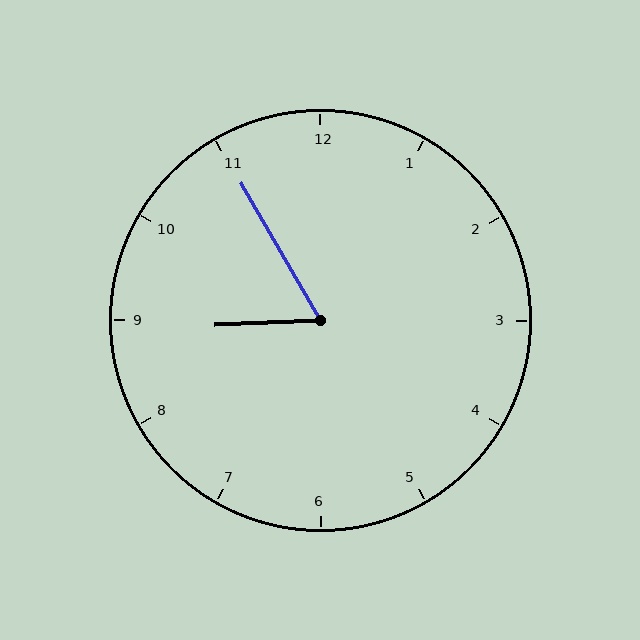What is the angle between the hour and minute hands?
Approximately 62 degrees.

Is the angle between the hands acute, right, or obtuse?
It is acute.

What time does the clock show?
8:55.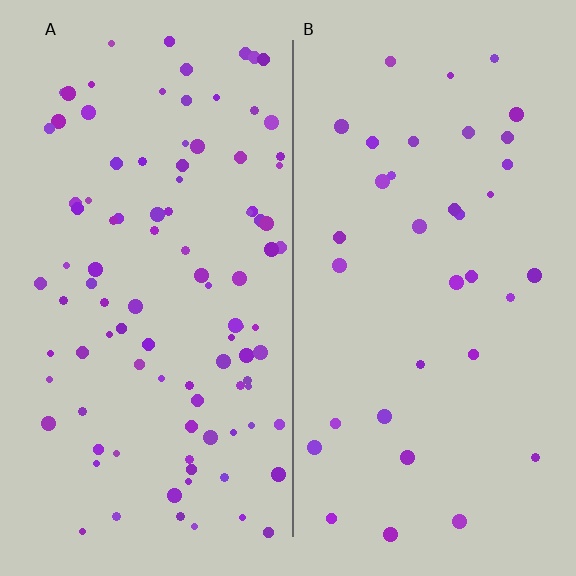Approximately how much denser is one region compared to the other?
Approximately 2.8× — region A over region B.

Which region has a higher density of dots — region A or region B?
A (the left).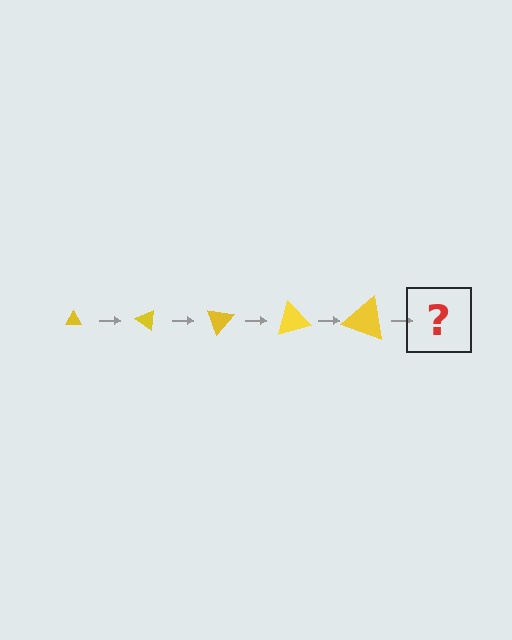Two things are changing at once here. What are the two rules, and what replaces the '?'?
The two rules are that the triangle grows larger each step and it rotates 35 degrees each step. The '?' should be a triangle, larger than the previous one and rotated 175 degrees from the start.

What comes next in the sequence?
The next element should be a triangle, larger than the previous one and rotated 175 degrees from the start.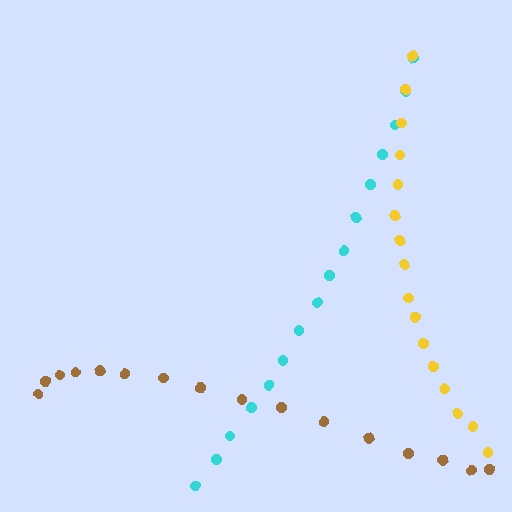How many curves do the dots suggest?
There are 3 distinct paths.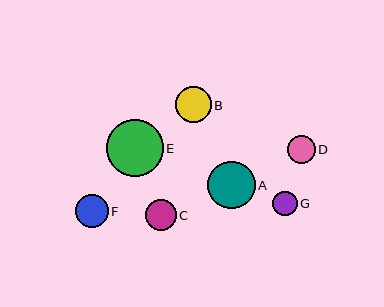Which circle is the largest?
Circle E is the largest with a size of approximately 57 pixels.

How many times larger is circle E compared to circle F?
Circle E is approximately 1.7 times the size of circle F.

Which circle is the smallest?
Circle G is the smallest with a size of approximately 24 pixels.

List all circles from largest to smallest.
From largest to smallest: E, A, B, F, C, D, G.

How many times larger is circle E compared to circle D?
Circle E is approximately 2.0 times the size of circle D.